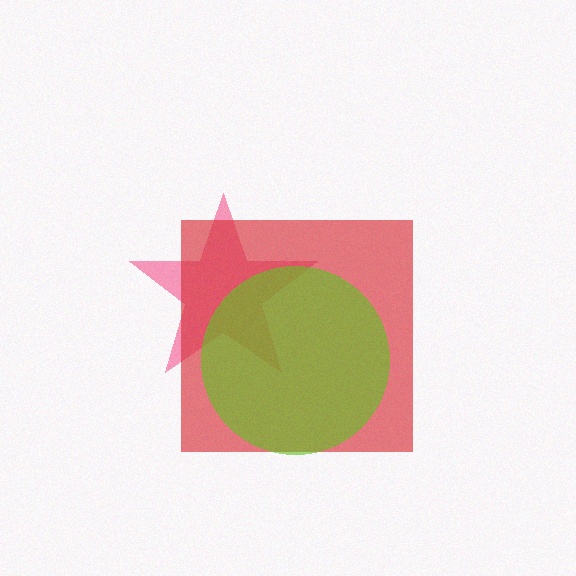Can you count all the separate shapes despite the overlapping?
Yes, there are 3 separate shapes.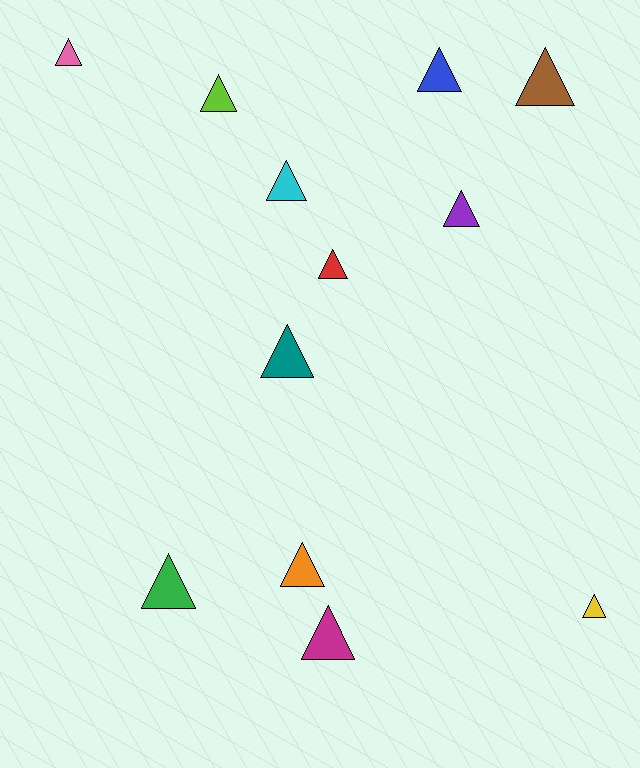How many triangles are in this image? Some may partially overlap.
There are 12 triangles.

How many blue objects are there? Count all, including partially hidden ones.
There is 1 blue object.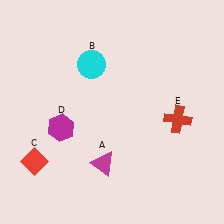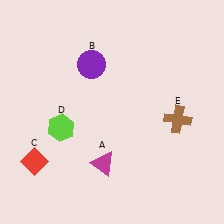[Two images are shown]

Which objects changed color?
B changed from cyan to purple. D changed from magenta to lime. E changed from red to brown.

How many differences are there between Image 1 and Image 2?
There are 3 differences between the two images.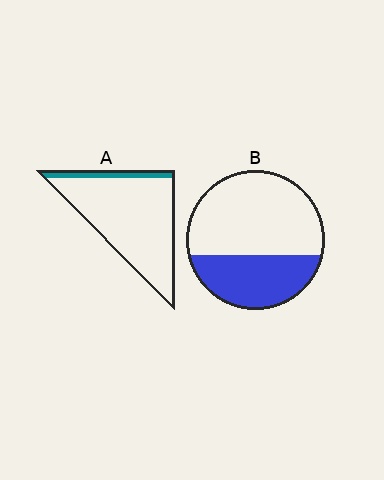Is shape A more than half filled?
No.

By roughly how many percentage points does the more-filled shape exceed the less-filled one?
By roughly 25 percentage points (B over A).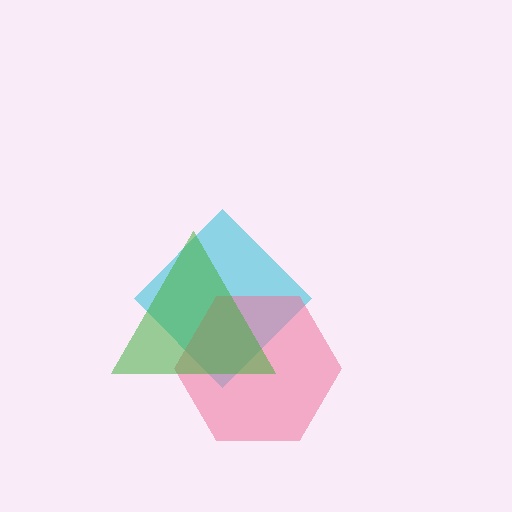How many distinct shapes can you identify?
There are 3 distinct shapes: a cyan diamond, a pink hexagon, a green triangle.